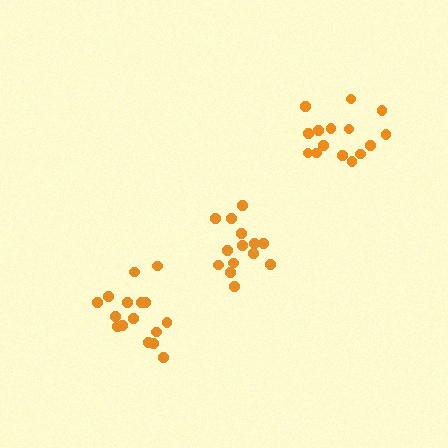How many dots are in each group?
Group 1: 14 dots, Group 2: 16 dots, Group 3: 15 dots (45 total).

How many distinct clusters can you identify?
There are 3 distinct clusters.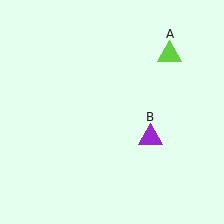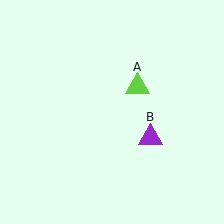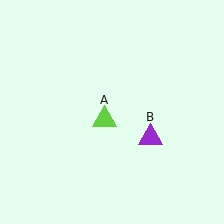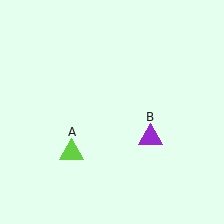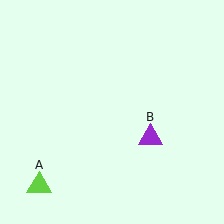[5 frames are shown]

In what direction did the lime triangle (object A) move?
The lime triangle (object A) moved down and to the left.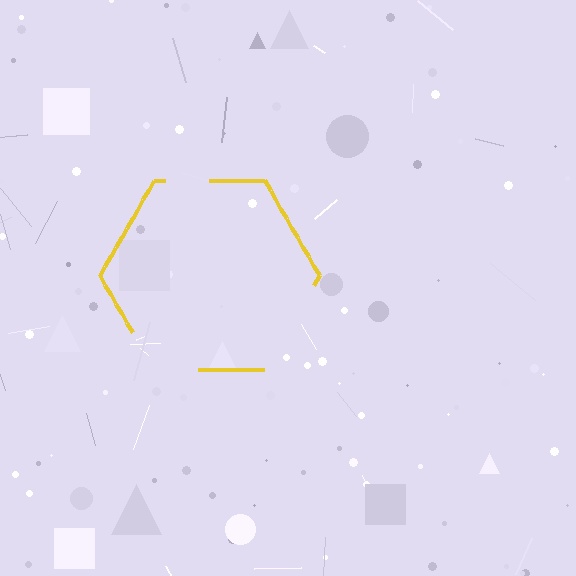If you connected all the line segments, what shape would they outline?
They would outline a hexagon.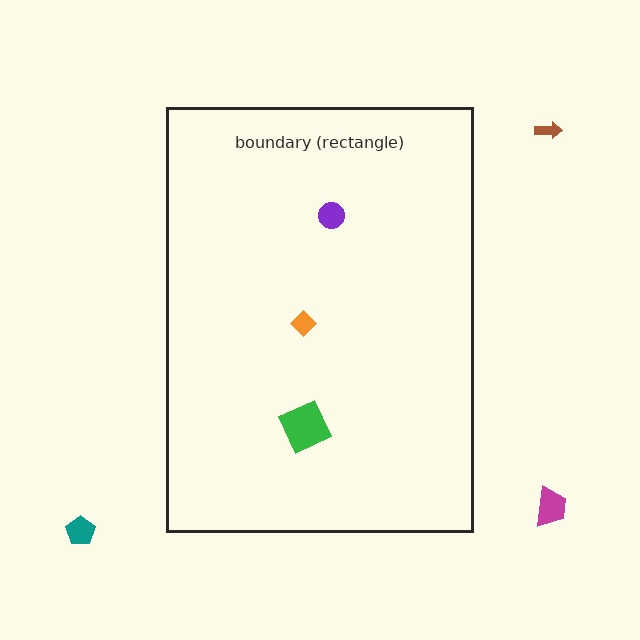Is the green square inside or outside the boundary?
Inside.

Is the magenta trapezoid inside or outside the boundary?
Outside.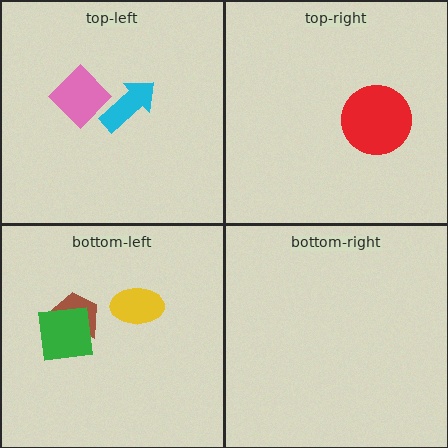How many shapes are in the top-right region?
1.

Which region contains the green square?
The bottom-left region.